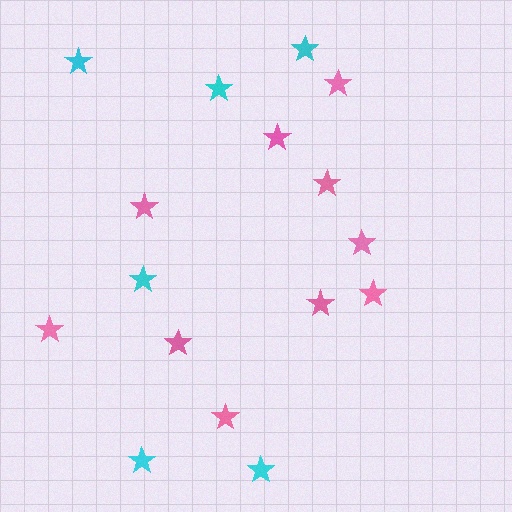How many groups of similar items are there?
There are 2 groups: one group of pink stars (10) and one group of cyan stars (6).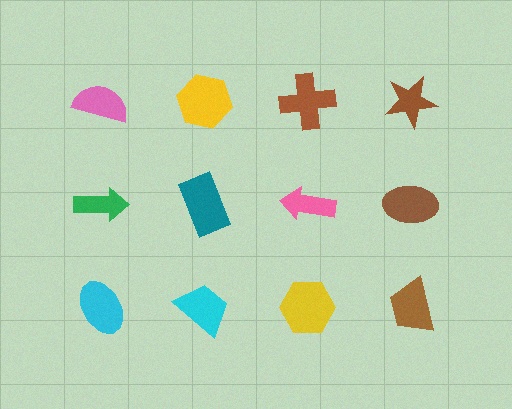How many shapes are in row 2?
4 shapes.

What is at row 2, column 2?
A teal rectangle.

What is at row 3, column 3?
A yellow hexagon.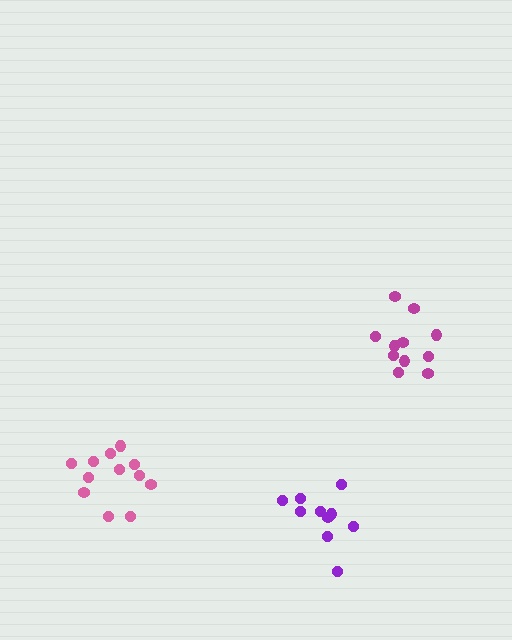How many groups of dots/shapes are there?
There are 3 groups.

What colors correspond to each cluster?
The clusters are colored: pink, magenta, purple.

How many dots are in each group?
Group 1: 12 dots, Group 2: 11 dots, Group 3: 10 dots (33 total).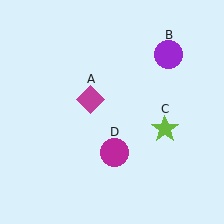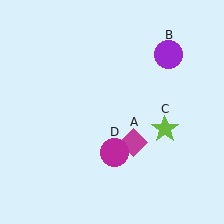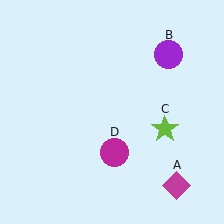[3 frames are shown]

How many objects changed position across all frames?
1 object changed position: magenta diamond (object A).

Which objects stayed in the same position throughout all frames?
Purple circle (object B) and lime star (object C) and magenta circle (object D) remained stationary.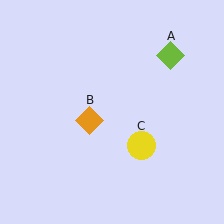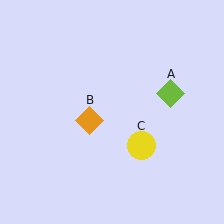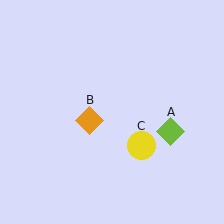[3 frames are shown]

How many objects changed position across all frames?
1 object changed position: lime diamond (object A).